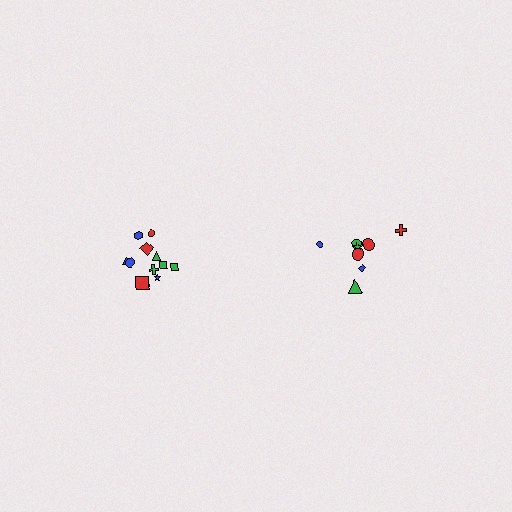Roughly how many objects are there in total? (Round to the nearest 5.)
Roughly 20 objects in total.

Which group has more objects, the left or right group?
The left group.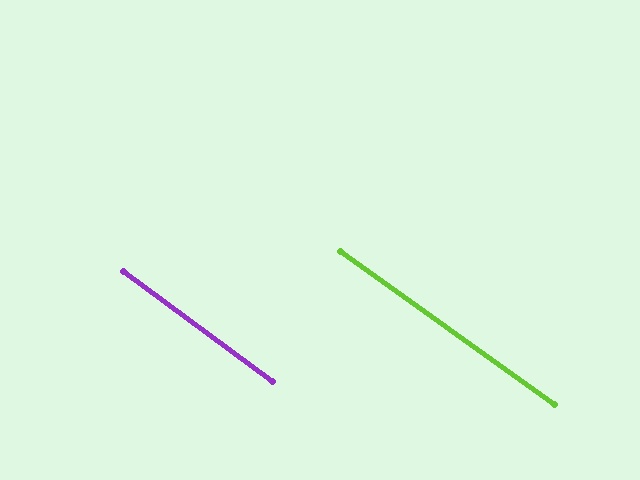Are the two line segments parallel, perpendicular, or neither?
Parallel — their directions differ by only 0.6°.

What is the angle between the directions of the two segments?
Approximately 1 degree.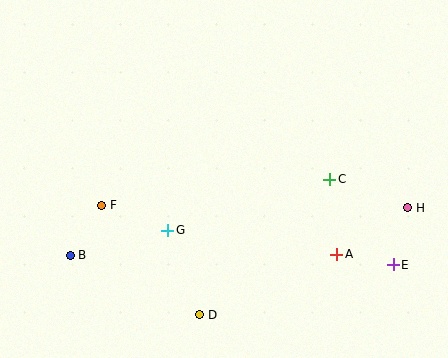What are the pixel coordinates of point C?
Point C is at (330, 179).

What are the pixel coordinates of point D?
Point D is at (200, 315).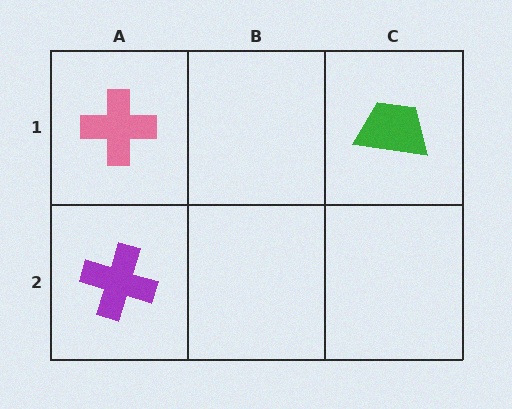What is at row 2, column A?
A purple cross.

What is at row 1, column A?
A pink cross.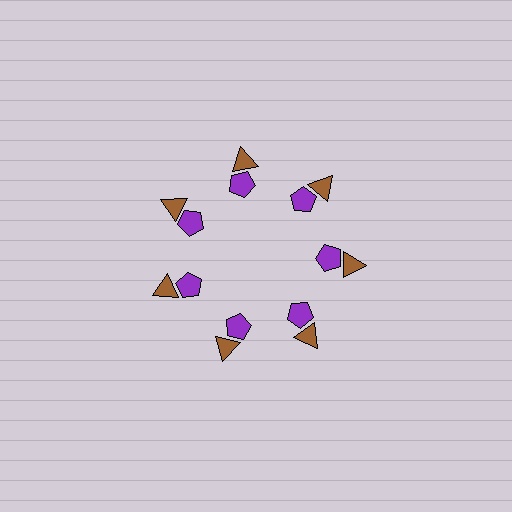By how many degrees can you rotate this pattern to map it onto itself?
The pattern maps onto itself every 51 degrees of rotation.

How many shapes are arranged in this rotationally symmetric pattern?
There are 14 shapes, arranged in 7 groups of 2.